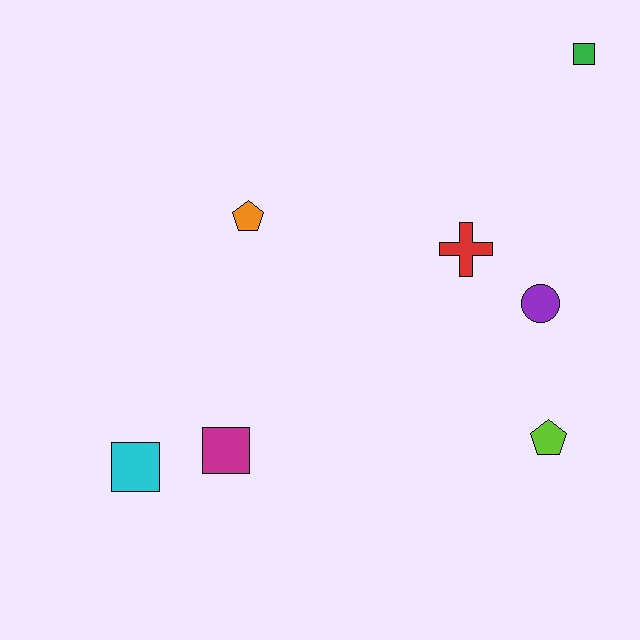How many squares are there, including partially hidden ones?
There are 3 squares.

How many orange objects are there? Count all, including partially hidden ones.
There is 1 orange object.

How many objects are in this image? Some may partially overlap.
There are 7 objects.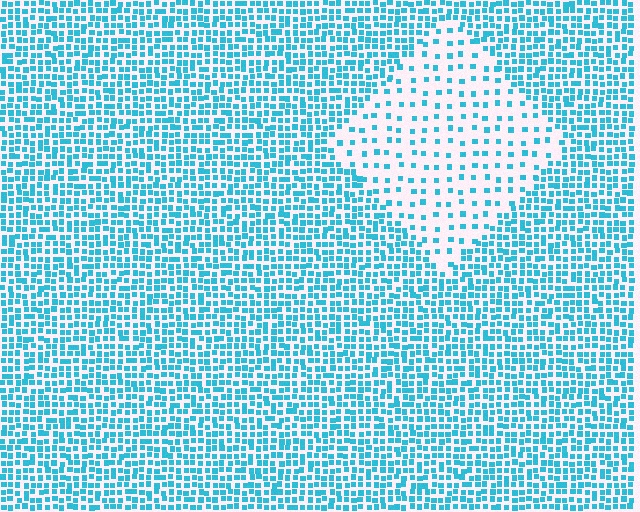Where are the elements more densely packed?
The elements are more densely packed outside the diamond boundary.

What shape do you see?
I see a diamond.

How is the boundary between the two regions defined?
The boundary is defined by a change in element density (approximately 2.9x ratio). All elements are the same color, size, and shape.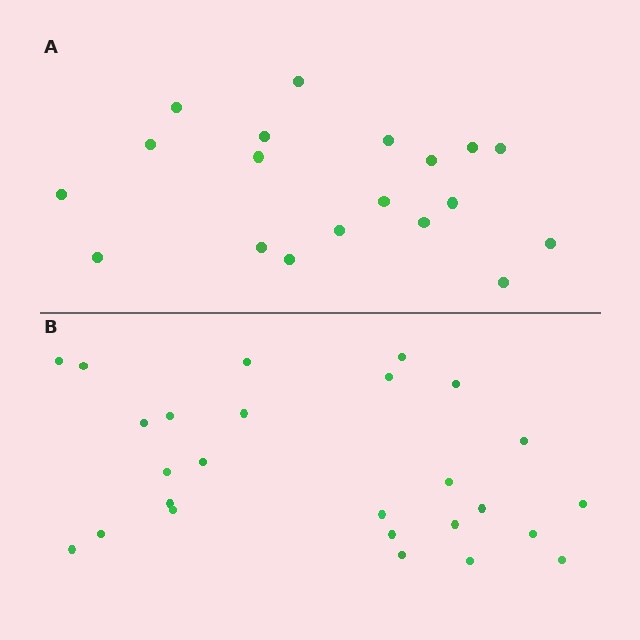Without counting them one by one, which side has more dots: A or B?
Region B (the bottom region) has more dots.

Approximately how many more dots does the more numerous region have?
Region B has roughly 8 or so more dots than region A.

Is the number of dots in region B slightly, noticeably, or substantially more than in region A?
Region B has noticeably more, but not dramatically so. The ratio is roughly 1.4 to 1.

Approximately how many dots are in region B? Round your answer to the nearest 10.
About 30 dots. (The exact count is 26, which rounds to 30.)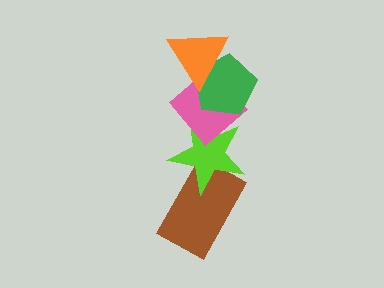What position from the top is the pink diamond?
The pink diamond is 3rd from the top.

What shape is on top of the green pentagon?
The orange triangle is on top of the green pentagon.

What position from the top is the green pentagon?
The green pentagon is 2nd from the top.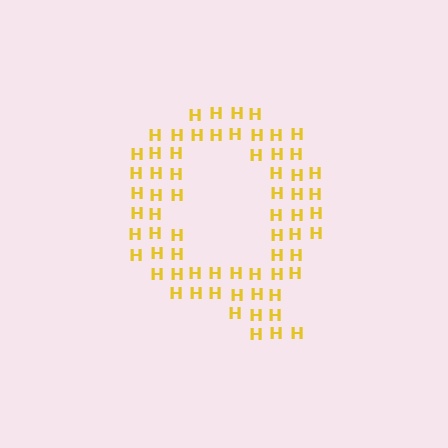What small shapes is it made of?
It is made of small letter H's.